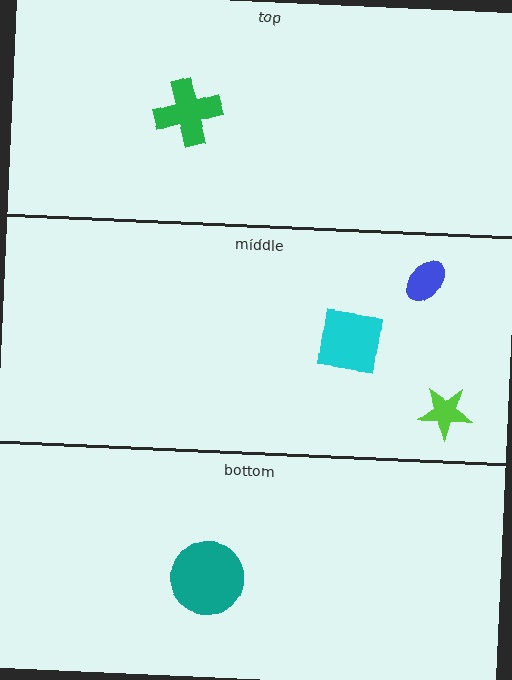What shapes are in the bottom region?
The teal circle.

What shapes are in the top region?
The green cross.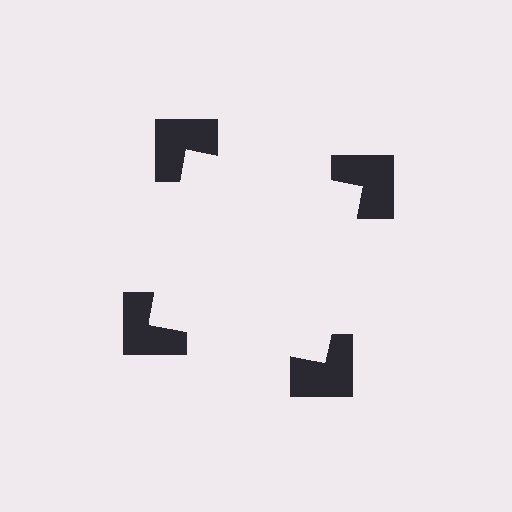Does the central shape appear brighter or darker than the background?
It typically appears slightly brighter than the background, even though no actual brightness change is drawn.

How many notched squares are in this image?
There are 4 — one at each vertex of the illusory square.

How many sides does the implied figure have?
4 sides.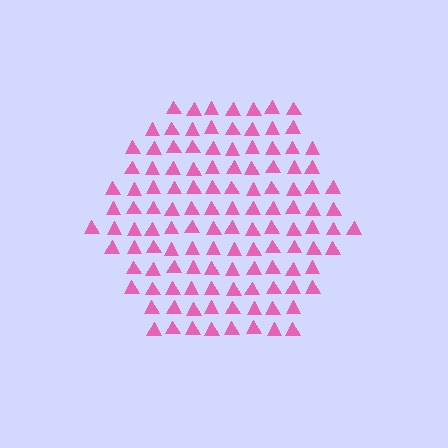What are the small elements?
The small elements are triangles.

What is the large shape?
The large shape is a hexagon.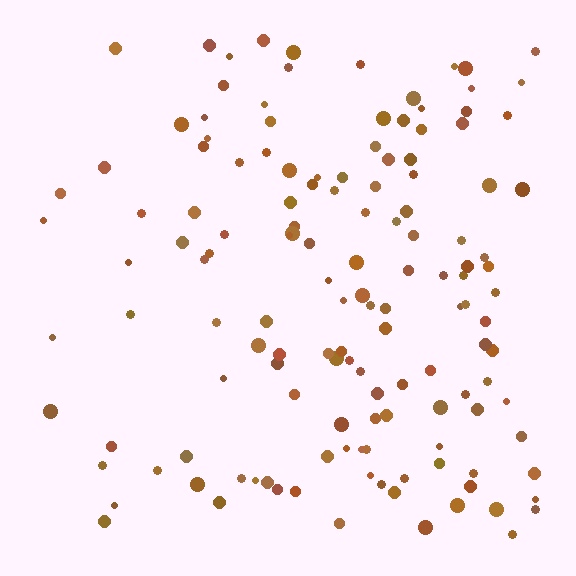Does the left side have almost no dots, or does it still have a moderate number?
Still a moderate number, just noticeably fewer than the right.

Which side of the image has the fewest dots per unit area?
The left.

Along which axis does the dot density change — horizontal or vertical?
Horizontal.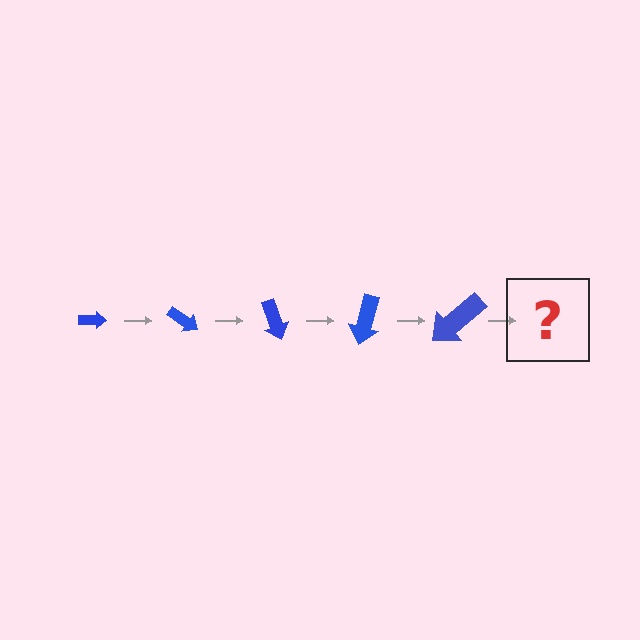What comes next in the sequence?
The next element should be an arrow, larger than the previous one and rotated 175 degrees from the start.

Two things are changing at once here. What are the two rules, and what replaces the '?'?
The two rules are that the arrow grows larger each step and it rotates 35 degrees each step. The '?' should be an arrow, larger than the previous one and rotated 175 degrees from the start.